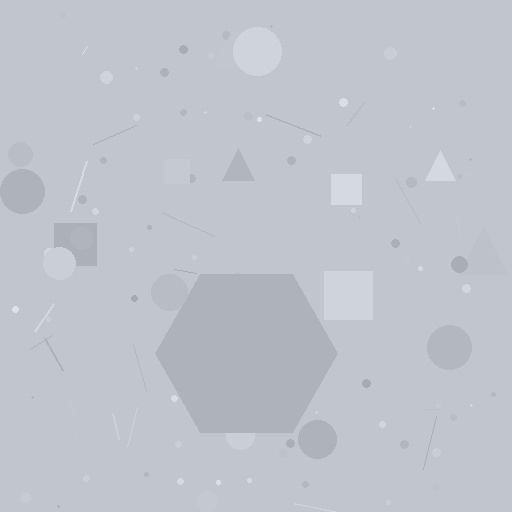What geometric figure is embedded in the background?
A hexagon is embedded in the background.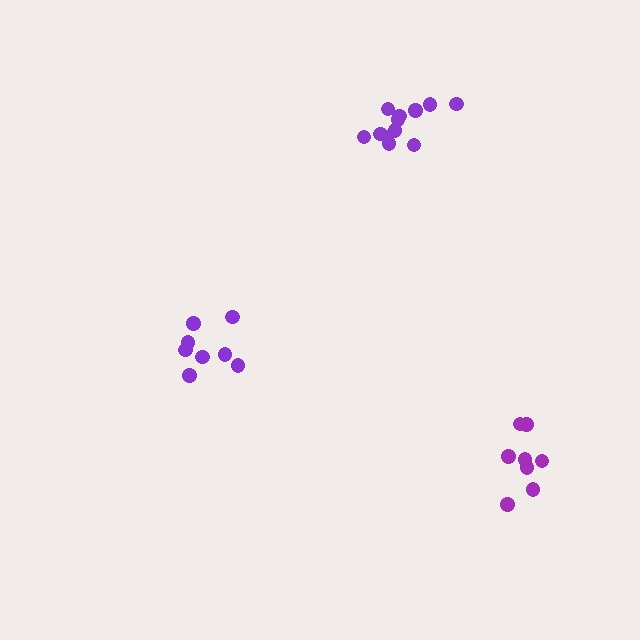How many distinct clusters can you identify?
There are 3 distinct clusters.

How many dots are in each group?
Group 1: 8 dots, Group 2: 12 dots, Group 3: 8 dots (28 total).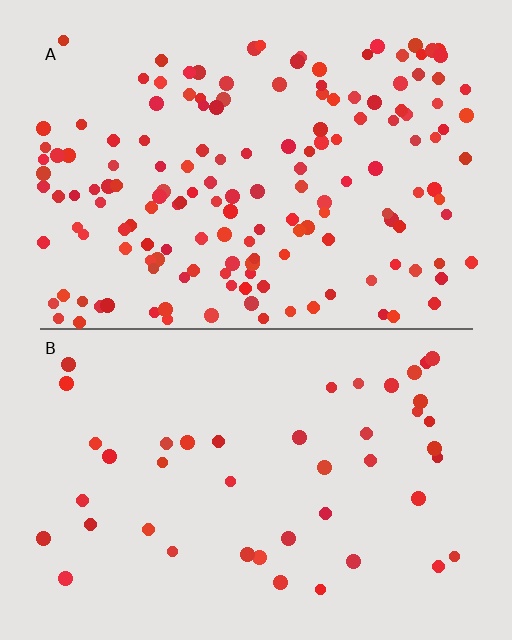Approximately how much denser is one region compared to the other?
Approximately 3.6× — region A over region B.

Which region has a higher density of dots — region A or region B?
A (the top).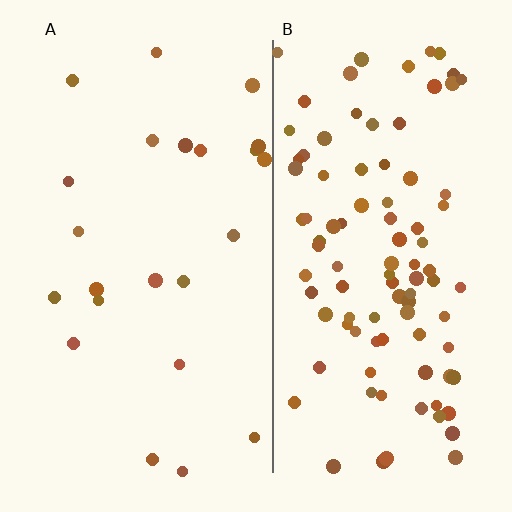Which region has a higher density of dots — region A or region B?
B (the right).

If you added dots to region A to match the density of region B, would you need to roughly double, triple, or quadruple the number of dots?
Approximately quadruple.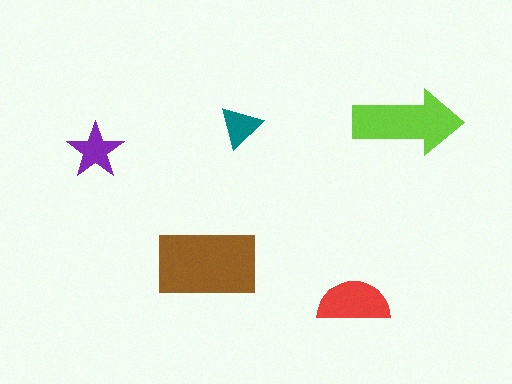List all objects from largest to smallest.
The brown rectangle, the lime arrow, the red semicircle, the purple star, the teal triangle.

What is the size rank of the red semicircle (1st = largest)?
3rd.